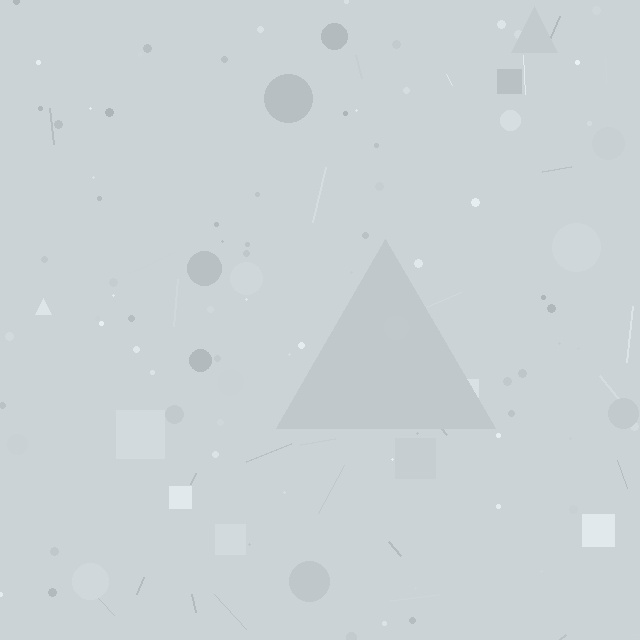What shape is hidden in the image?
A triangle is hidden in the image.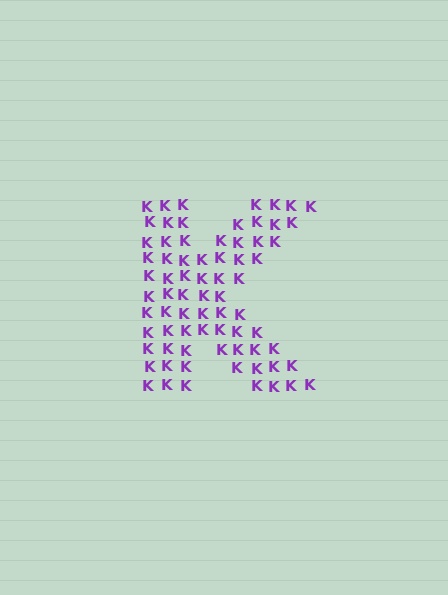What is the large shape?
The large shape is the letter K.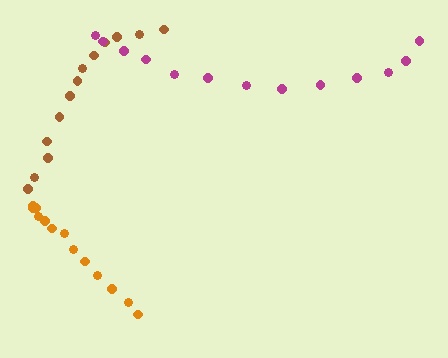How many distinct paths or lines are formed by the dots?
There are 3 distinct paths.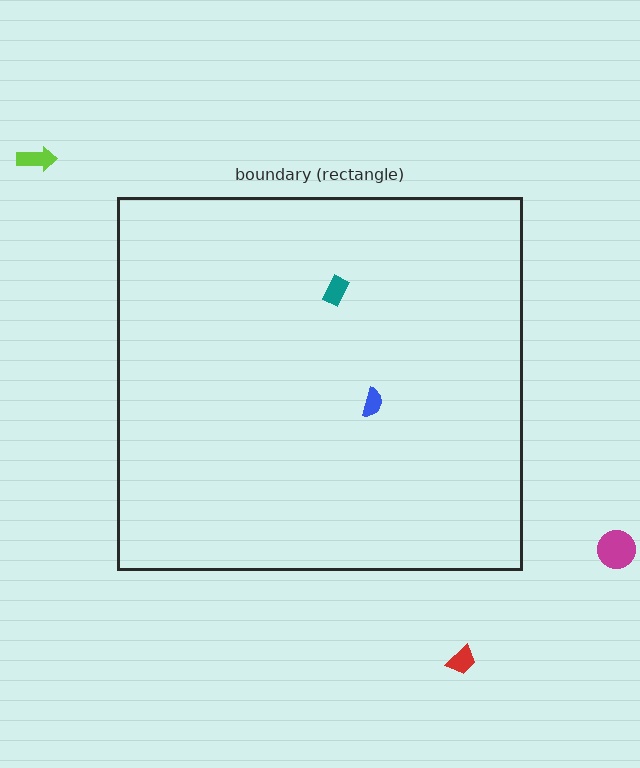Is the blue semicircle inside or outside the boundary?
Inside.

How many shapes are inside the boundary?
2 inside, 3 outside.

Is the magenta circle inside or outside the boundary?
Outside.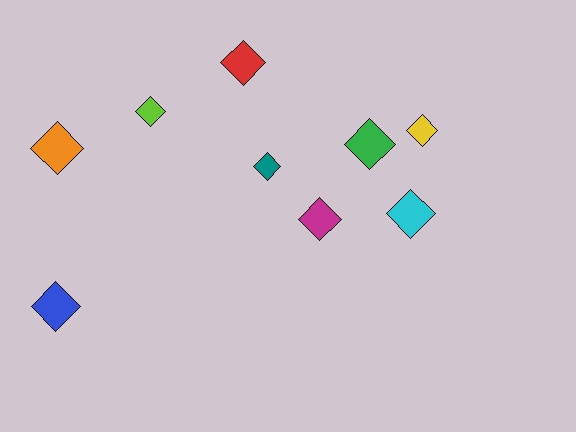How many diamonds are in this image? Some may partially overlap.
There are 9 diamonds.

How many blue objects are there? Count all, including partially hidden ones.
There is 1 blue object.